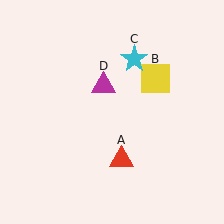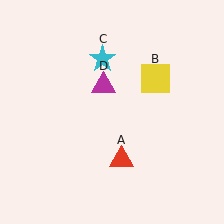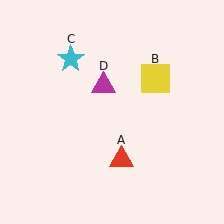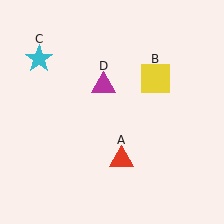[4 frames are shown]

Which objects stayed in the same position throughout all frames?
Red triangle (object A) and yellow square (object B) and magenta triangle (object D) remained stationary.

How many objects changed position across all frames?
1 object changed position: cyan star (object C).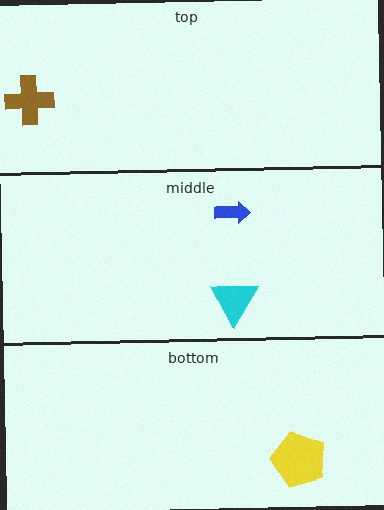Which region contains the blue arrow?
The middle region.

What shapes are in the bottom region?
The yellow pentagon.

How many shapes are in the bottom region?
1.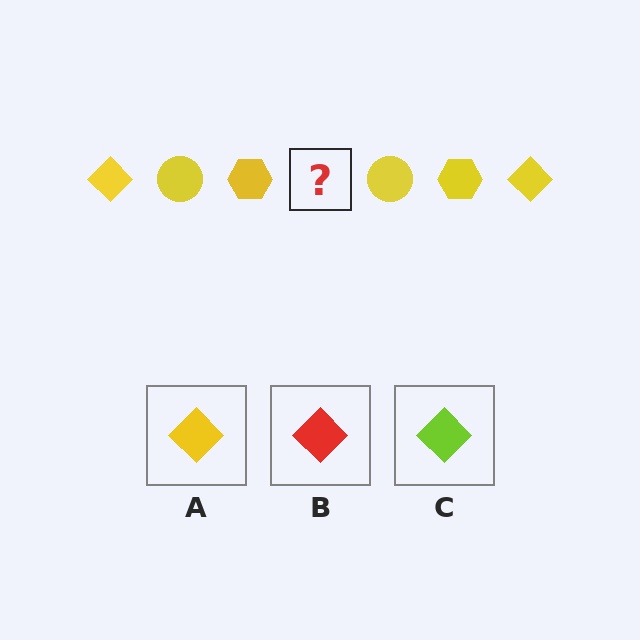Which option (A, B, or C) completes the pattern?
A.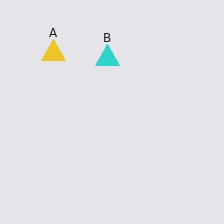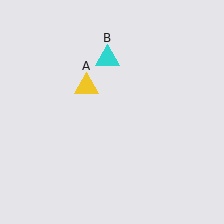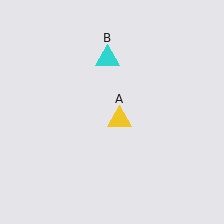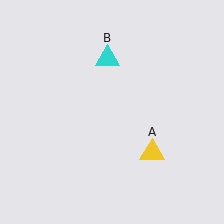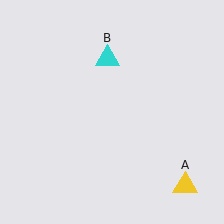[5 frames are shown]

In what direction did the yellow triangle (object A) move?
The yellow triangle (object A) moved down and to the right.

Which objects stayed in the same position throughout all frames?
Cyan triangle (object B) remained stationary.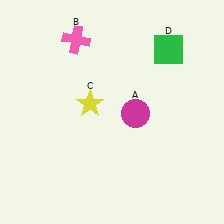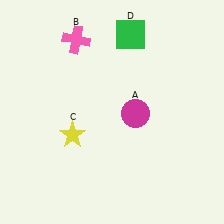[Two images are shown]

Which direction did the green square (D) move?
The green square (D) moved left.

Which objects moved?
The objects that moved are: the yellow star (C), the green square (D).